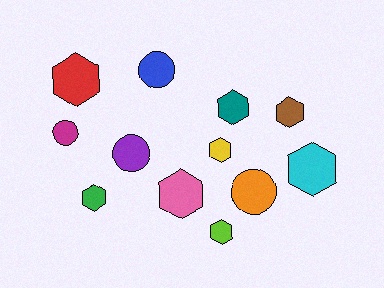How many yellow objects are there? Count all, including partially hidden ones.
There is 1 yellow object.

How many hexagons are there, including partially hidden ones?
There are 8 hexagons.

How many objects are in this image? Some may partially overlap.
There are 12 objects.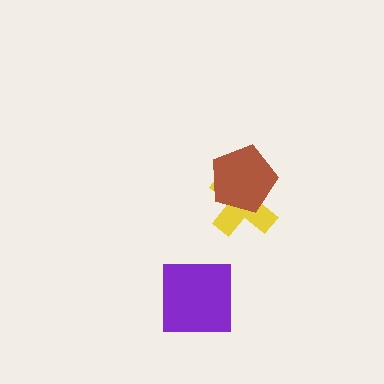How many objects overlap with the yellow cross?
1 object overlaps with the yellow cross.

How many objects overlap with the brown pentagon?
1 object overlaps with the brown pentagon.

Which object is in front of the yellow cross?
The brown pentagon is in front of the yellow cross.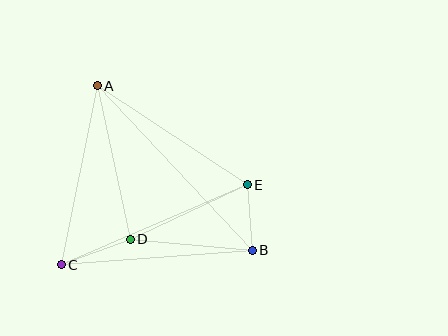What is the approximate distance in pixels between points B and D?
The distance between B and D is approximately 123 pixels.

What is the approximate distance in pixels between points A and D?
The distance between A and D is approximately 157 pixels.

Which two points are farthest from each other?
Points A and B are farthest from each other.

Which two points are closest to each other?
Points B and E are closest to each other.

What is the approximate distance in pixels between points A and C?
The distance between A and C is approximately 183 pixels.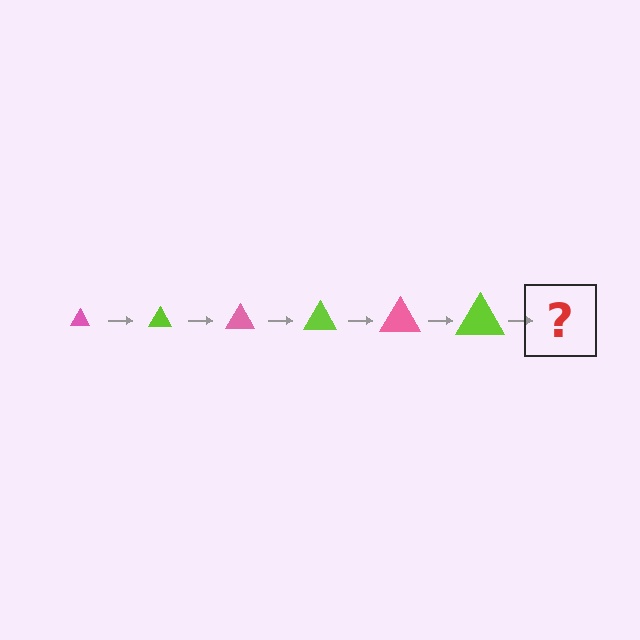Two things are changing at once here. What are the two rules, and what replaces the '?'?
The two rules are that the triangle grows larger each step and the color cycles through pink and lime. The '?' should be a pink triangle, larger than the previous one.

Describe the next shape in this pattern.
It should be a pink triangle, larger than the previous one.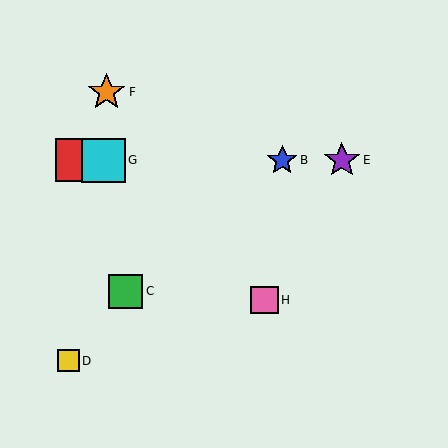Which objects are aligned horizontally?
Objects A, B, E, G are aligned horizontally.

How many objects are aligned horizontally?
4 objects (A, B, E, G) are aligned horizontally.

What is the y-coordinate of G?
Object G is at y≈160.